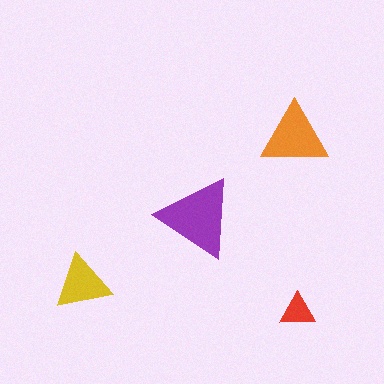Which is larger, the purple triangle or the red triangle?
The purple one.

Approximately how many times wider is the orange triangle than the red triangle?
About 2 times wider.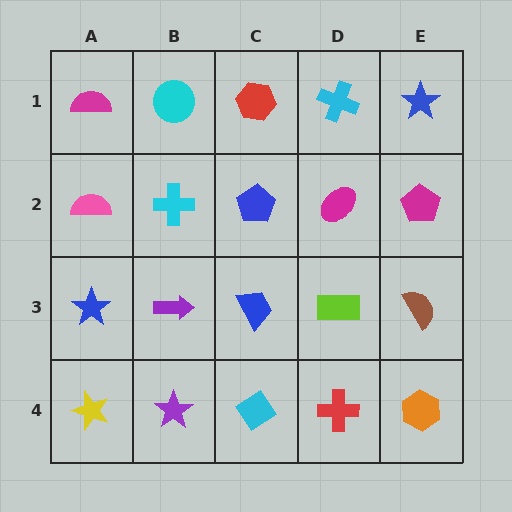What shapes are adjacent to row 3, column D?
A magenta ellipse (row 2, column D), a red cross (row 4, column D), a blue trapezoid (row 3, column C), a brown semicircle (row 3, column E).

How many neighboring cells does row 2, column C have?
4.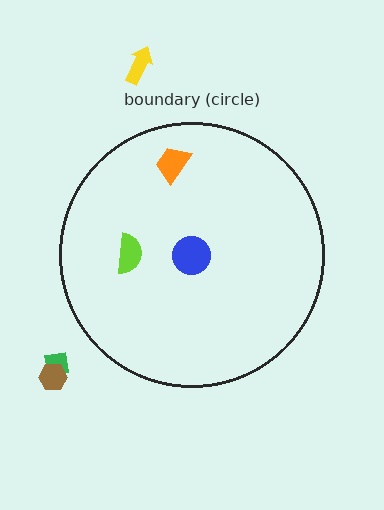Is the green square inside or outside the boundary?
Outside.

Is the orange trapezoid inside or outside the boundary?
Inside.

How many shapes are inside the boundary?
3 inside, 3 outside.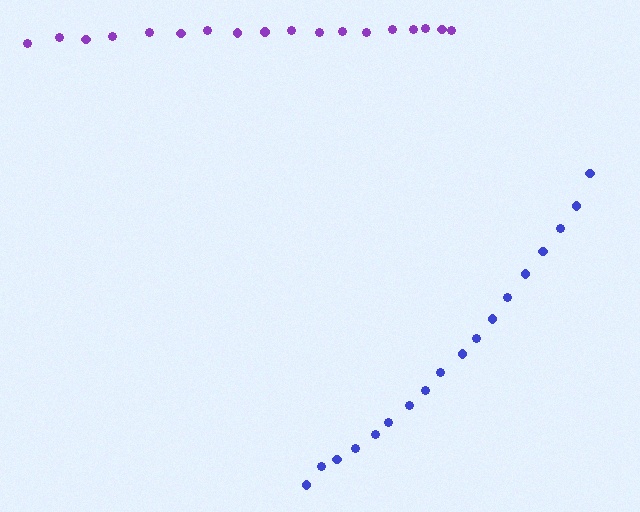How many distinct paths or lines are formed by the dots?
There are 2 distinct paths.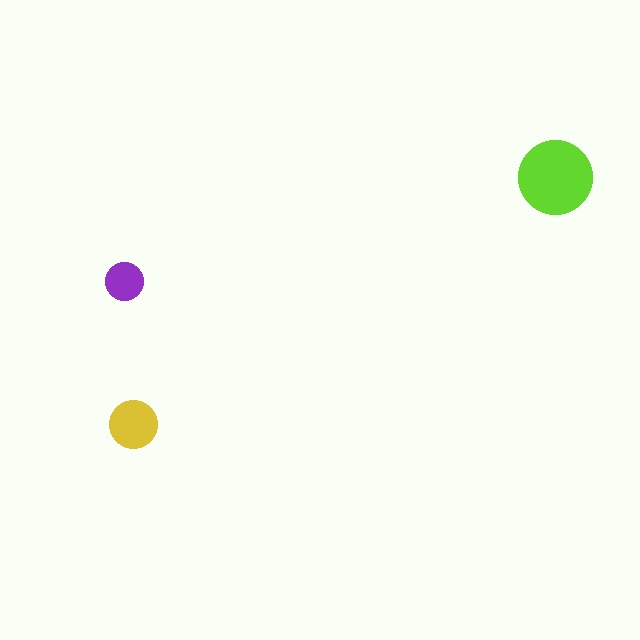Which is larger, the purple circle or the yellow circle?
The yellow one.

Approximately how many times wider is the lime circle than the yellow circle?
About 1.5 times wider.